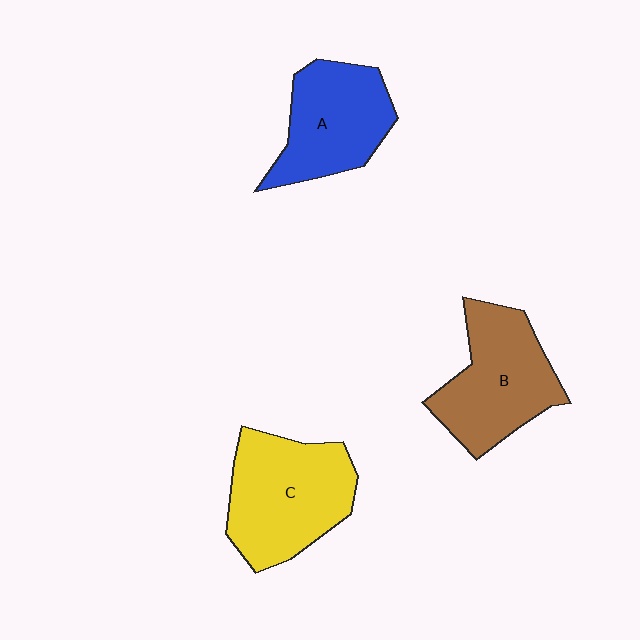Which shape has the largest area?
Shape C (yellow).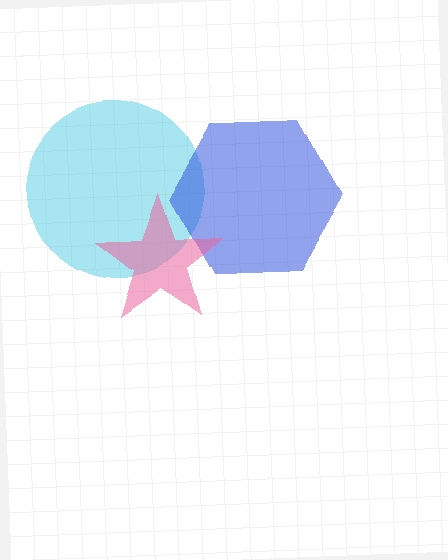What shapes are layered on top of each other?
The layered shapes are: a cyan circle, a blue hexagon, a pink star.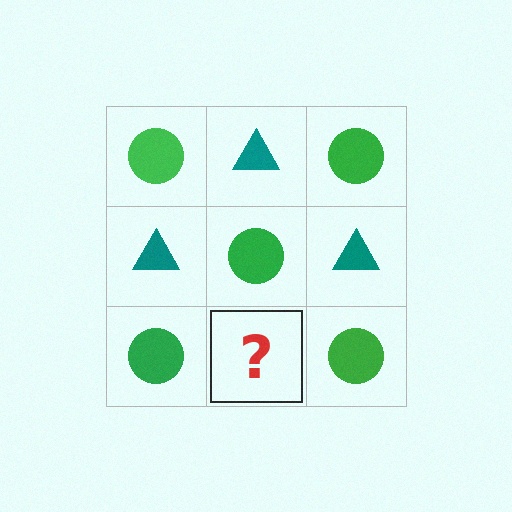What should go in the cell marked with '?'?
The missing cell should contain a teal triangle.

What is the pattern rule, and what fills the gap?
The rule is that it alternates green circle and teal triangle in a checkerboard pattern. The gap should be filled with a teal triangle.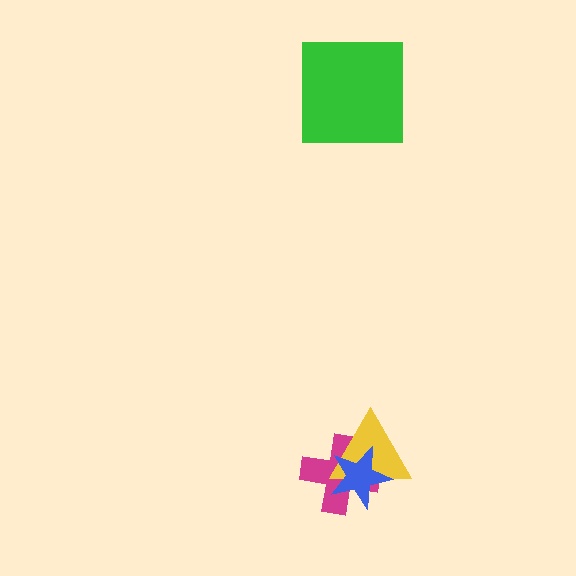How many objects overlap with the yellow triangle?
2 objects overlap with the yellow triangle.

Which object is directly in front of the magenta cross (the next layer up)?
The yellow triangle is directly in front of the magenta cross.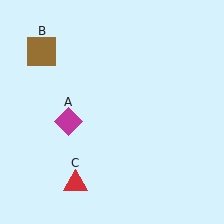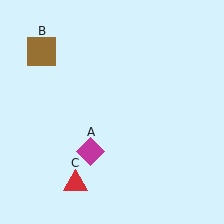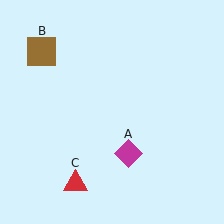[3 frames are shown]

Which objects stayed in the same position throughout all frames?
Brown square (object B) and red triangle (object C) remained stationary.